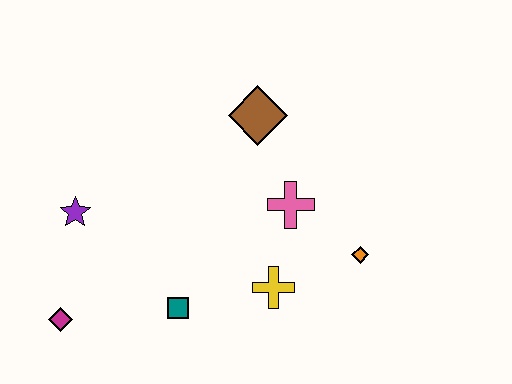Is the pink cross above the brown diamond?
No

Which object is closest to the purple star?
The magenta diamond is closest to the purple star.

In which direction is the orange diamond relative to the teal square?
The orange diamond is to the right of the teal square.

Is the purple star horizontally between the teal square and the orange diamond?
No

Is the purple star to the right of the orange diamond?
No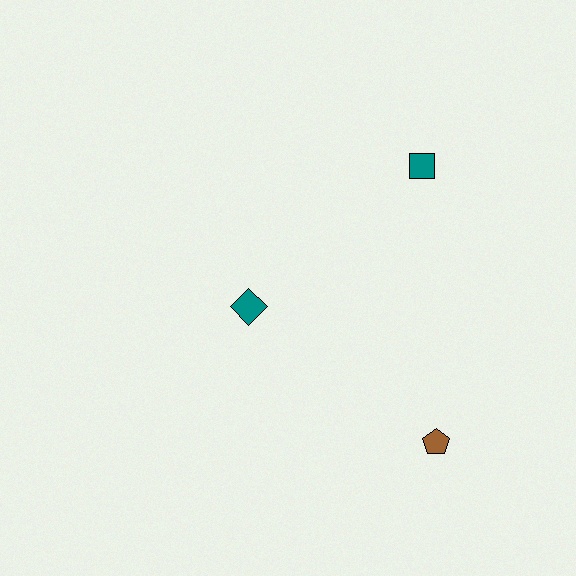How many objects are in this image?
There are 3 objects.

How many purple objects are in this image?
There are no purple objects.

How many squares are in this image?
There is 1 square.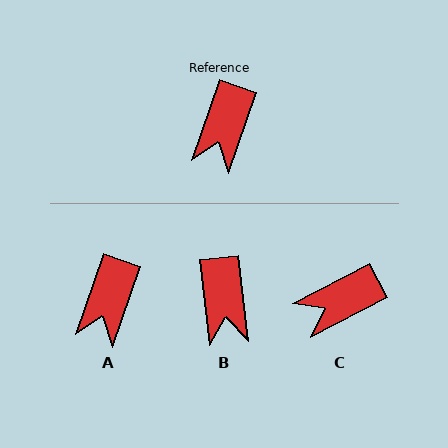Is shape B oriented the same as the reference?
No, it is off by about 25 degrees.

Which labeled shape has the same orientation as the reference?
A.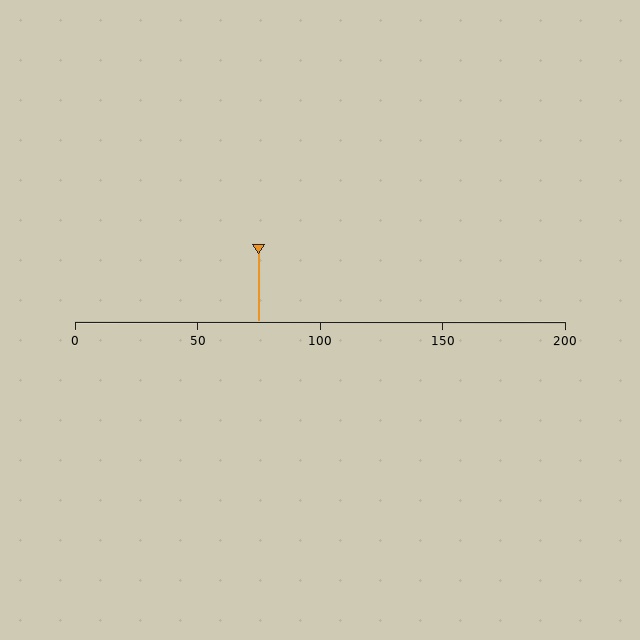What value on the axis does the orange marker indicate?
The marker indicates approximately 75.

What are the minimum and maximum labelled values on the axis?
The axis runs from 0 to 200.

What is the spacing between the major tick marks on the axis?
The major ticks are spaced 50 apart.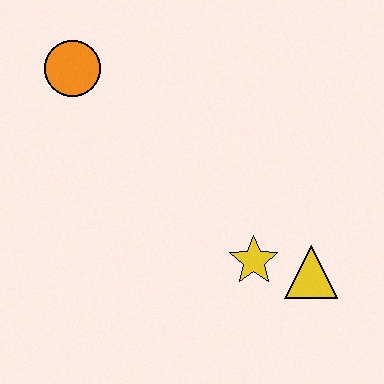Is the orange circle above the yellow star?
Yes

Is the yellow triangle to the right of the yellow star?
Yes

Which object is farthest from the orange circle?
The yellow triangle is farthest from the orange circle.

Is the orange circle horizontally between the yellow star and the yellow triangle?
No